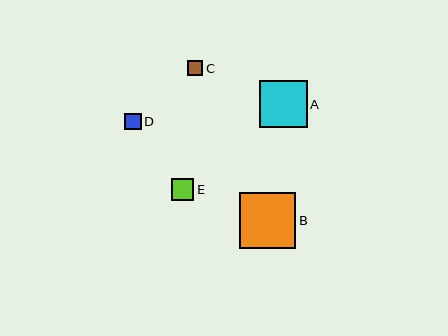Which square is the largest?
Square B is the largest with a size of approximately 57 pixels.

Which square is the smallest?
Square C is the smallest with a size of approximately 15 pixels.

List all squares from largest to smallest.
From largest to smallest: B, A, E, D, C.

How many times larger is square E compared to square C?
Square E is approximately 1.5 times the size of square C.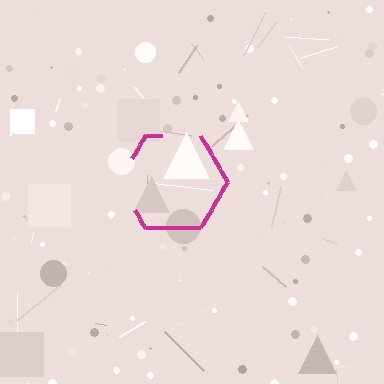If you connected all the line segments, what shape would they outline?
They would outline a hexagon.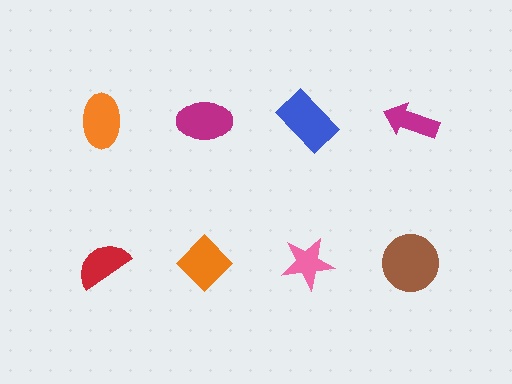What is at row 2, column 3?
A pink star.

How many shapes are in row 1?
4 shapes.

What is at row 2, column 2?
An orange diamond.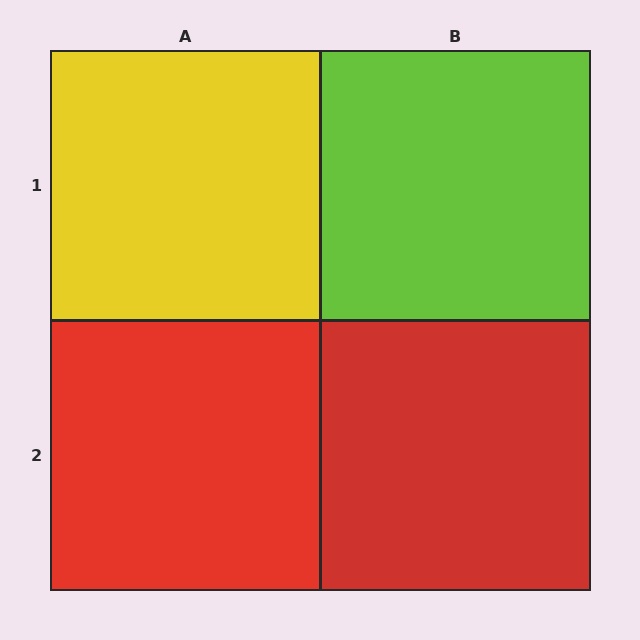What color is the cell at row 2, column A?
Red.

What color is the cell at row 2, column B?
Red.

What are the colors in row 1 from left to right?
Yellow, lime.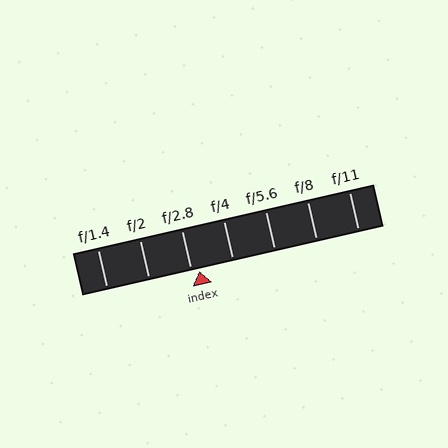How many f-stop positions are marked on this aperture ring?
There are 7 f-stop positions marked.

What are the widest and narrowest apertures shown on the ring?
The widest aperture shown is f/1.4 and the narrowest is f/11.